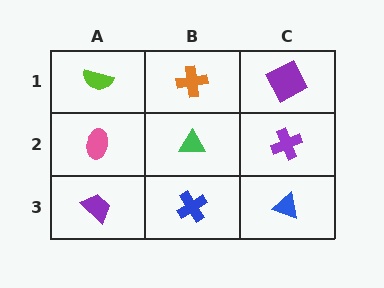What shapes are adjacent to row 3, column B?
A green triangle (row 2, column B), a purple trapezoid (row 3, column A), a blue triangle (row 3, column C).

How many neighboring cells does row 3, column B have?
3.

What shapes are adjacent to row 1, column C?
A purple cross (row 2, column C), an orange cross (row 1, column B).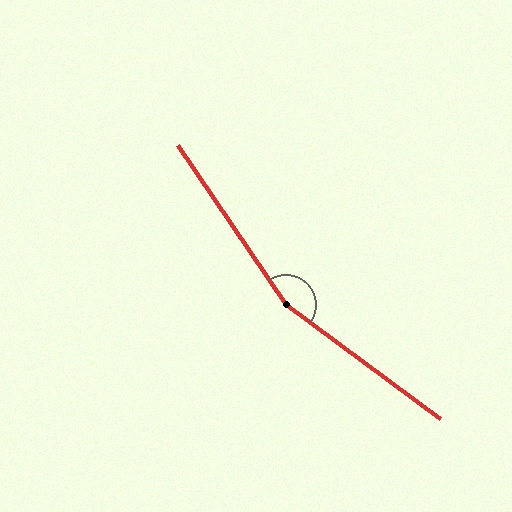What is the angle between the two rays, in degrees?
Approximately 160 degrees.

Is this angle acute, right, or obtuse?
It is obtuse.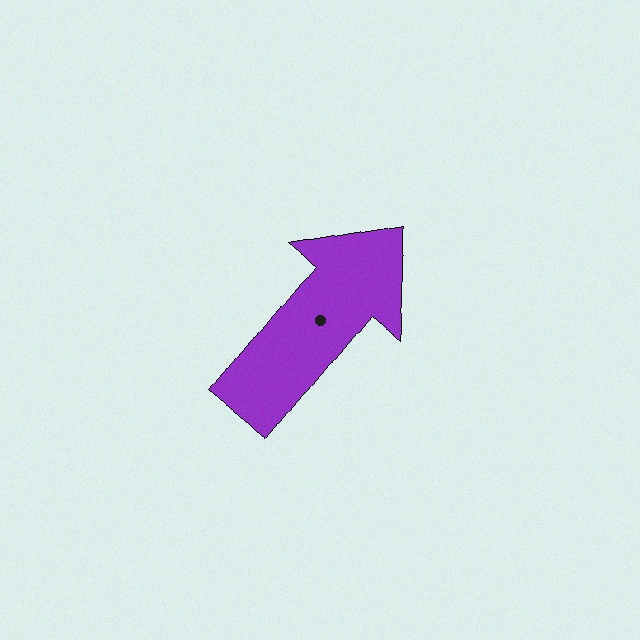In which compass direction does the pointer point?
Northeast.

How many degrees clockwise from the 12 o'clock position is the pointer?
Approximately 39 degrees.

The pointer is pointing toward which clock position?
Roughly 1 o'clock.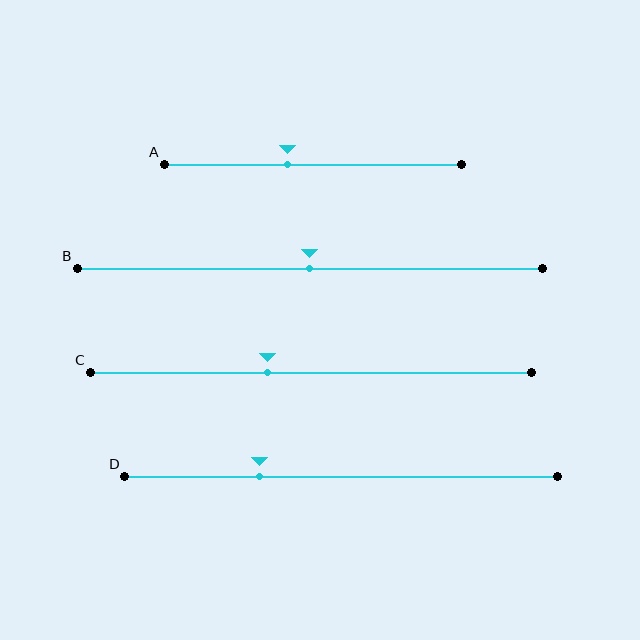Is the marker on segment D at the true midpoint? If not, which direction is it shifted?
No, the marker on segment D is shifted to the left by about 19% of the segment length.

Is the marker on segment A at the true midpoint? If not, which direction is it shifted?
No, the marker on segment A is shifted to the left by about 9% of the segment length.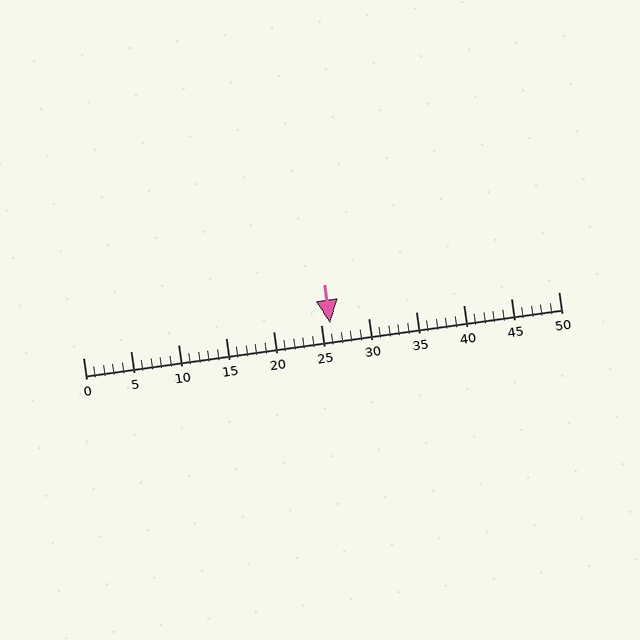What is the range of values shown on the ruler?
The ruler shows values from 0 to 50.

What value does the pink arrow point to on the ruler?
The pink arrow points to approximately 26.